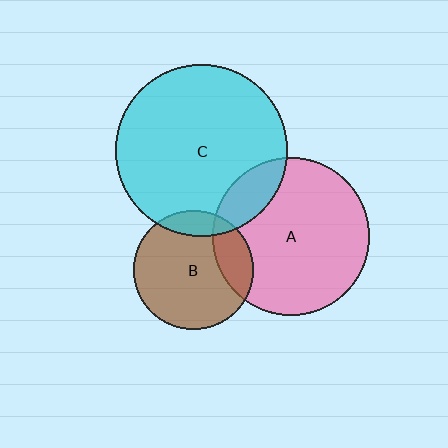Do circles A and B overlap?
Yes.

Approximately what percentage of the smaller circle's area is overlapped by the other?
Approximately 20%.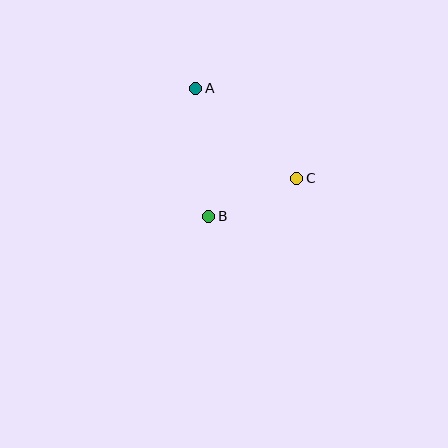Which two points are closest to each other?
Points B and C are closest to each other.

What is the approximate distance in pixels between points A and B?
The distance between A and B is approximately 129 pixels.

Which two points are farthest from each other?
Points A and C are farthest from each other.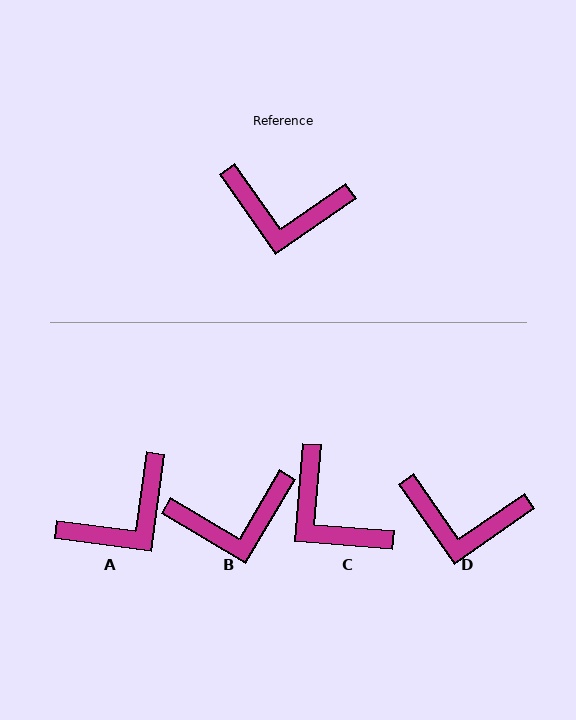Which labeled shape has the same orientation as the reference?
D.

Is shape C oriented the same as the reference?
No, it is off by about 39 degrees.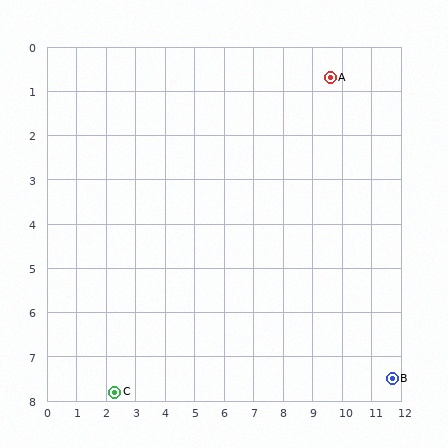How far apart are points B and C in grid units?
Points B and C are about 9.4 grid units apart.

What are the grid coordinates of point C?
Point C is at approximately (2.3, 7.8).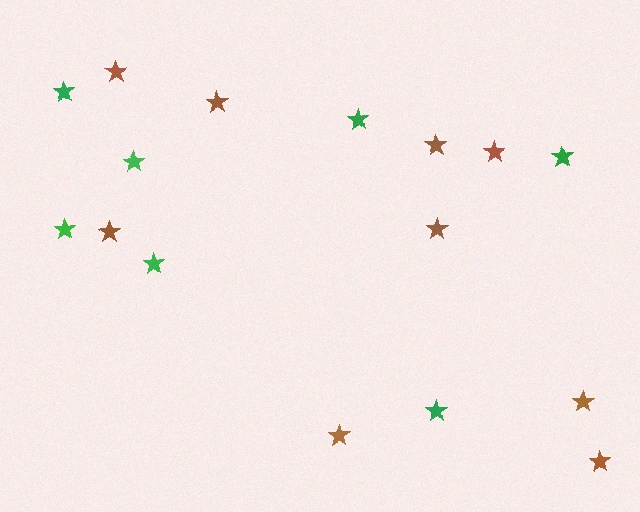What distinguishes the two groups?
There are 2 groups: one group of green stars (7) and one group of brown stars (9).